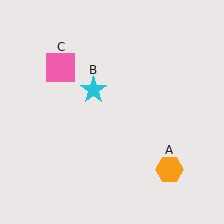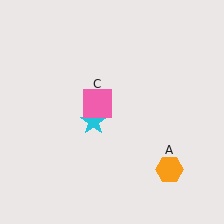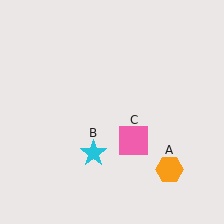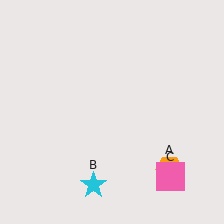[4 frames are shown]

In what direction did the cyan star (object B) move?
The cyan star (object B) moved down.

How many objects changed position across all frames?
2 objects changed position: cyan star (object B), pink square (object C).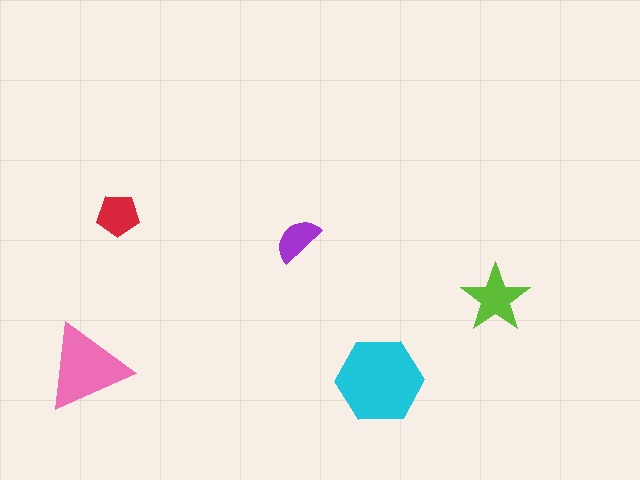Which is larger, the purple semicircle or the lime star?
The lime star.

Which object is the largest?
The cyan hexagon.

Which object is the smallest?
The purple semicircle.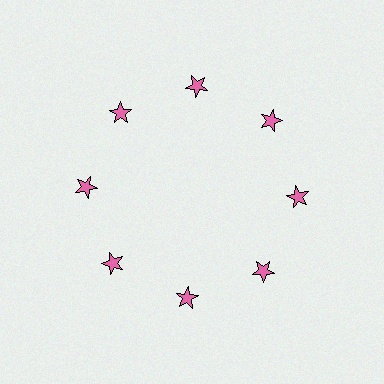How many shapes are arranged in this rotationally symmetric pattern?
There are 8 shapes, arranged in 8 groups of 1.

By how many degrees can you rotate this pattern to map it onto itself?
The pattern maps onto itself every 45 degrees of rotation.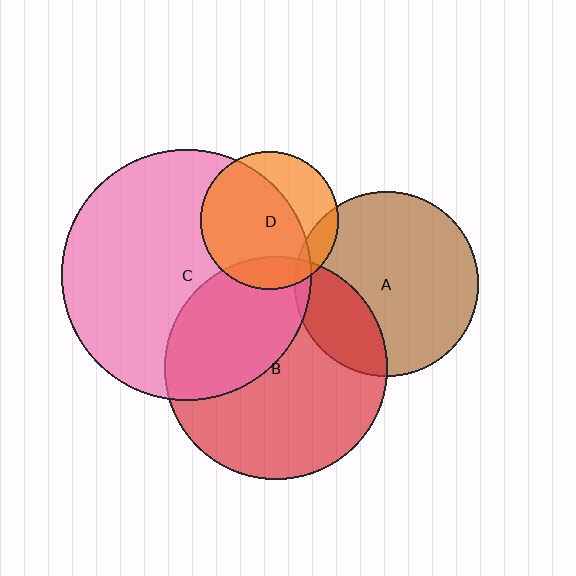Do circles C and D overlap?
Yes.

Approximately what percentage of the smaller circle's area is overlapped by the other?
Approximately 70%.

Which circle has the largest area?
Circle C (pink).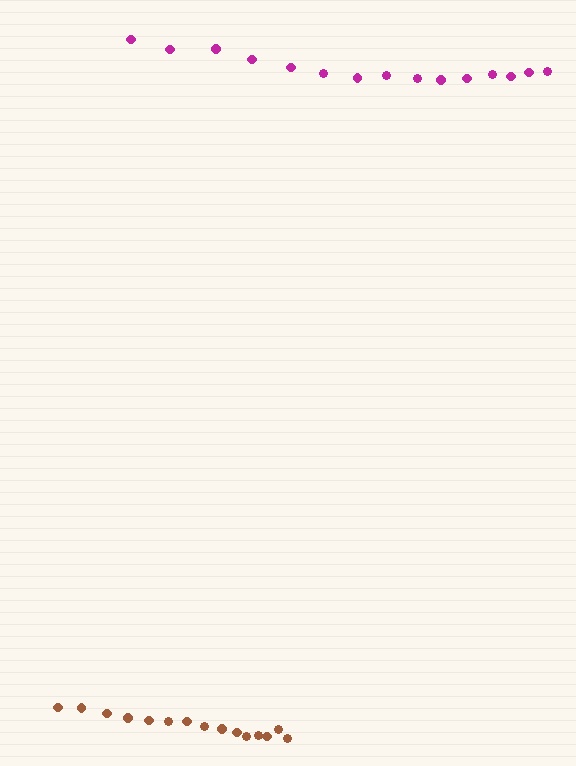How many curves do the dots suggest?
There are 2 distinct paths.